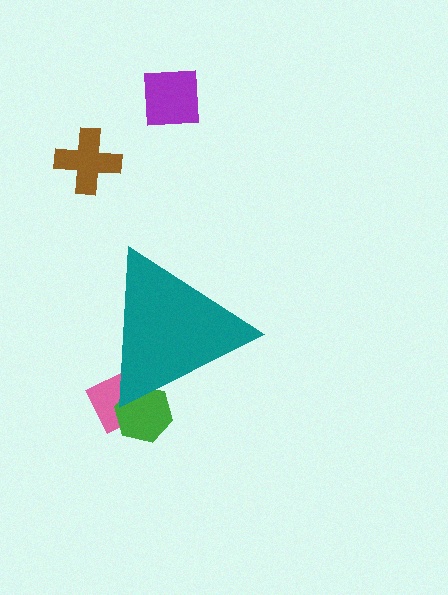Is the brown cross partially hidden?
No, the brown cross is fully visible.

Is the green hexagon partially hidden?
Yes, the green hexagon is partially hidden behind the teal triangle.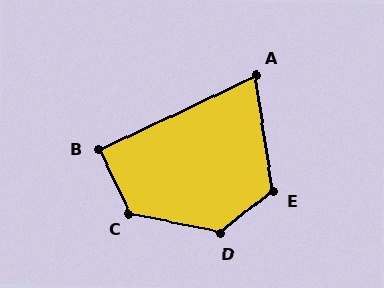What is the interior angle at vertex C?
Approximately 128 degrees (obtuse).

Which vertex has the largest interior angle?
D, at approximately 129 degrees.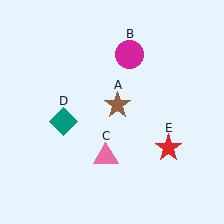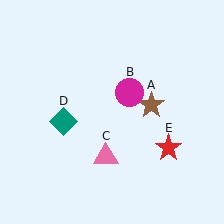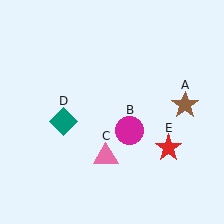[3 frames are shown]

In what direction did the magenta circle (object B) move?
The magenta circle (object B) moved down.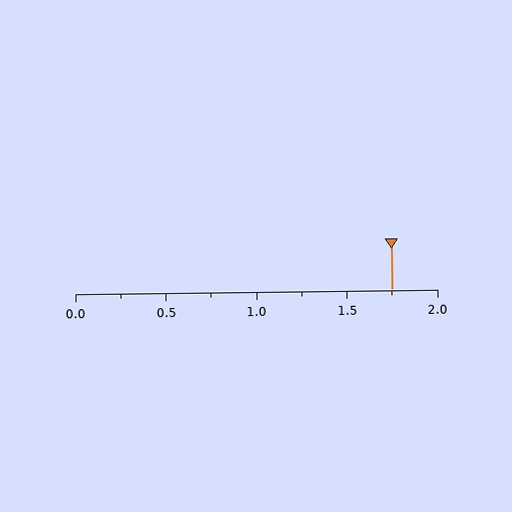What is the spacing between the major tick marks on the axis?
The major ticks are spaced 0.5 apart.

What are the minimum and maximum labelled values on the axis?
The axis runs from 0.0 to 2.0.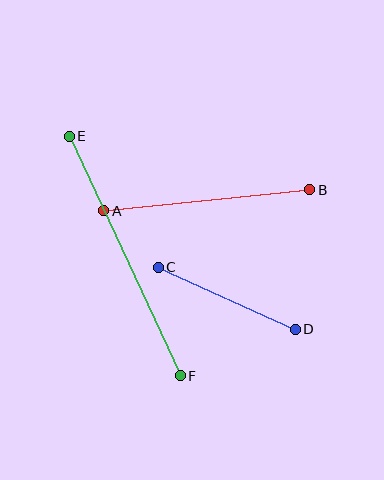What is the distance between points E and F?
The distance is approximately 264 pixels.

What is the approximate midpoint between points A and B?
The midpoint is at approximately (207, 200) pixels.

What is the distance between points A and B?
The distance is approximately 207 pixels.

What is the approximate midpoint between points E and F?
The midpoint is at approximately (125, 256) pixels.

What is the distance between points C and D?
The distance is approximately 150 pixels.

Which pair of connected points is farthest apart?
Points E and F are farthest apart.